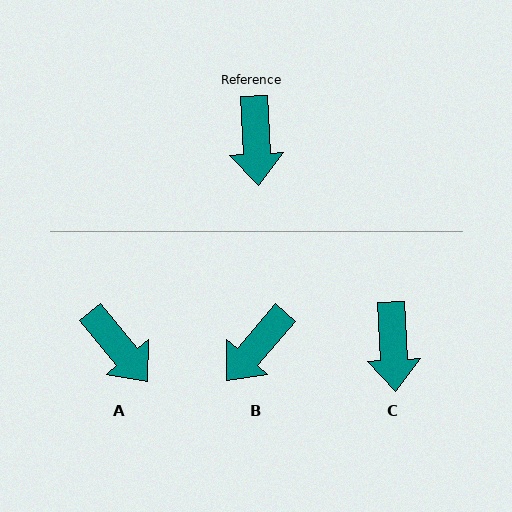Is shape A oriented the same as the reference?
No, it is off by about 37 degrees.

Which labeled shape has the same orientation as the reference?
C.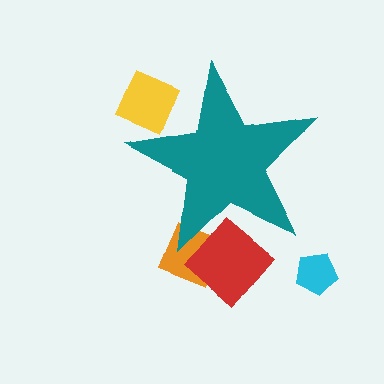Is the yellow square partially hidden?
Yes, the yellow square is partially hidden behind the teal star.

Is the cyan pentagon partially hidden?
No, the cyan pentagon is fully visible.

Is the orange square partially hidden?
Yes, the orange square is partially hidden behind the teal star.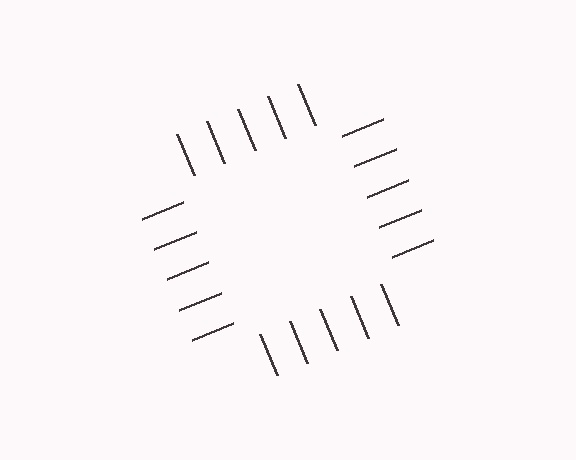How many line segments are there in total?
20 — 5 along each of the 4 edges.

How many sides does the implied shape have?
4 sides — the line-ends trace a square.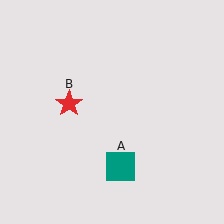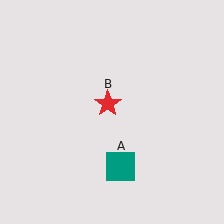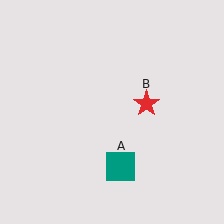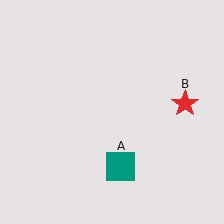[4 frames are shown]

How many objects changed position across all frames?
1 object changed position: red star (object B).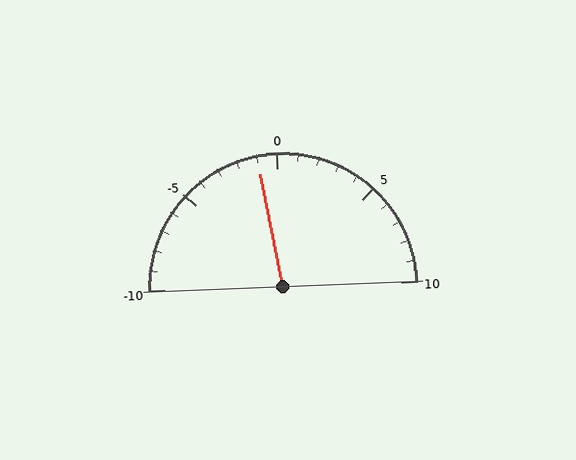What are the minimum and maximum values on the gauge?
The gauge ranges from -10 to 10.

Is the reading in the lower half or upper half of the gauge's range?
The reading is in the lower half of the range (-10 to 10).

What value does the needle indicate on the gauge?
The needle indicates approximately -1.